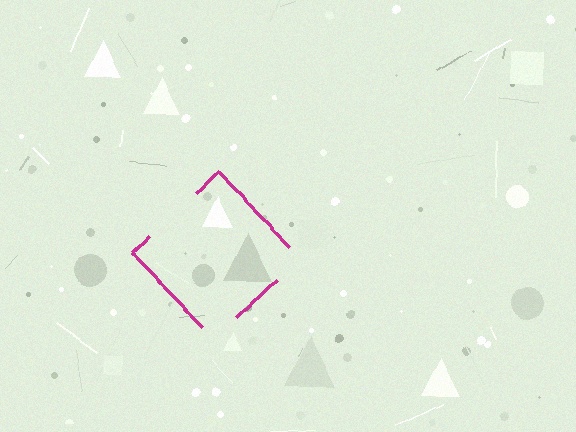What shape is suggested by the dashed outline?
The dashed outline suggests a diamond.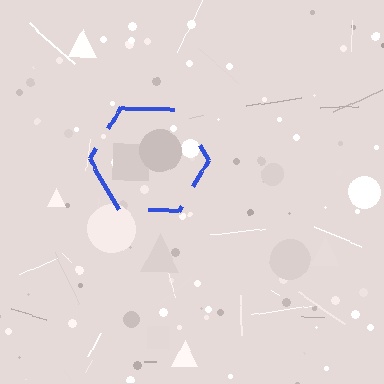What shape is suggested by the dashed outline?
The dashed outline suggests a hexagon.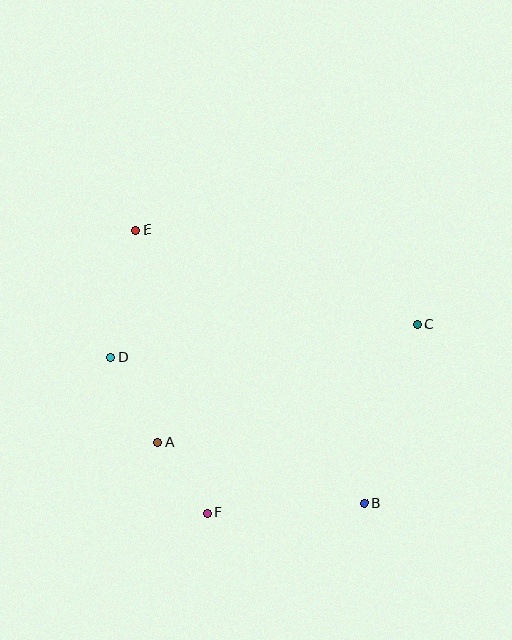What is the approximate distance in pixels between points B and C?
The distance between B and C is approximately 186 pixels.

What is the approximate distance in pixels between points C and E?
The distance between C and E is approximately 297 pixels.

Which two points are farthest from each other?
Points B and E are farthest from each other.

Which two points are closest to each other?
Points A and F are closest to each other.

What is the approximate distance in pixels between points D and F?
The distance between D and F is approximately 183 pixels.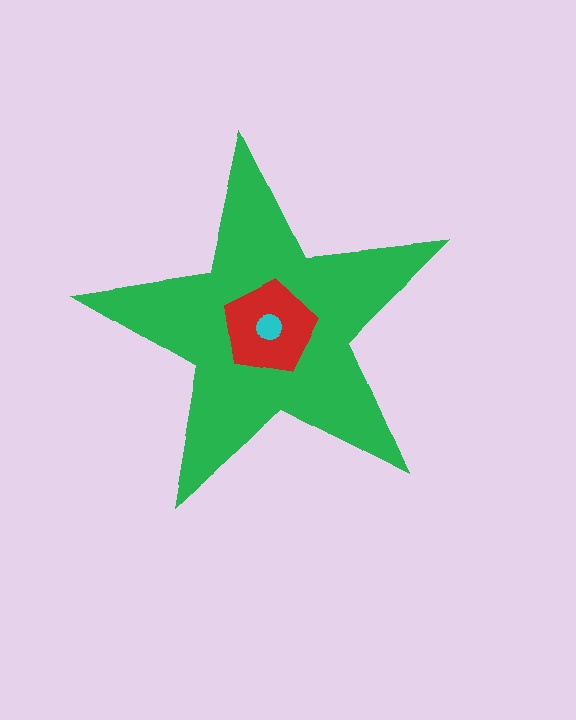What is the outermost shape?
The green star.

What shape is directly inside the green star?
The red pentagon.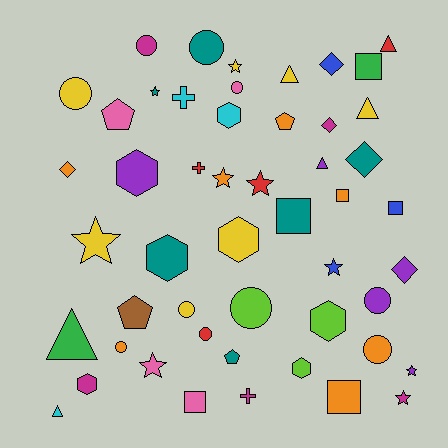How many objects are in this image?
There are 50 objects.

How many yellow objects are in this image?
There are 7 yellow objects.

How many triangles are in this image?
There are 6 triangles.